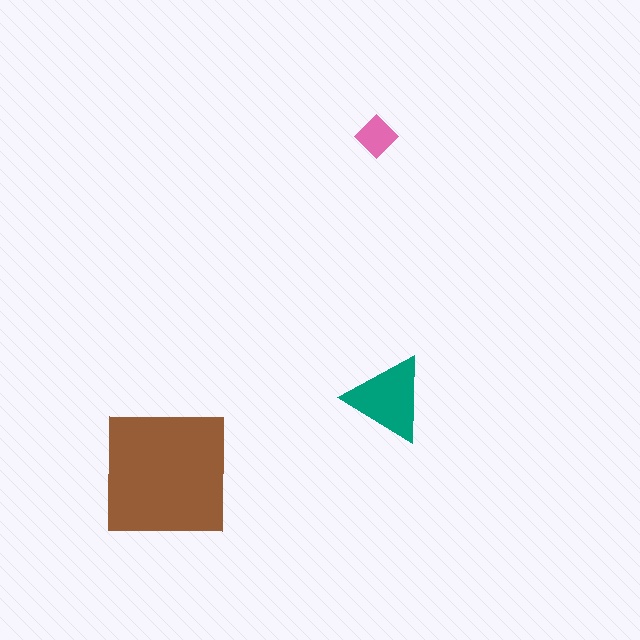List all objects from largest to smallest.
The brown square, the teal triangle, the pink diamond.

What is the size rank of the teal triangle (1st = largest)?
2nd.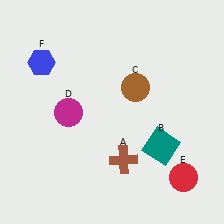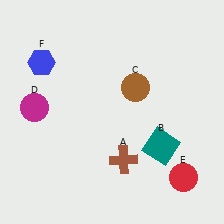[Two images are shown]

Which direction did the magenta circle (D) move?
The magenta circle (D) moved left.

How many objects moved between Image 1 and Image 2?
1 object moved between the two images.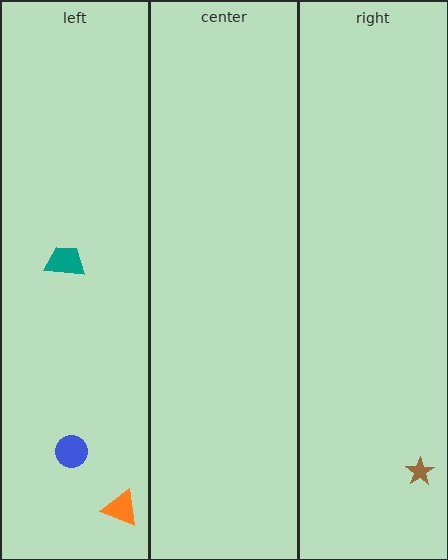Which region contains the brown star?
The right region.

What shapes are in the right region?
The brown star.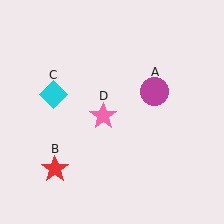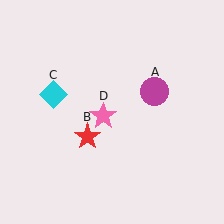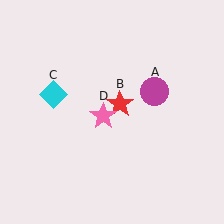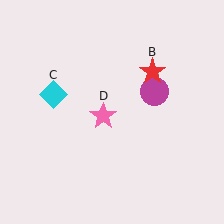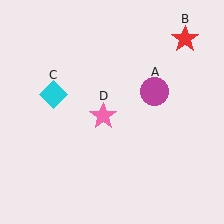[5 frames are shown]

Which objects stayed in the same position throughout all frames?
Magenta circle (object A) and cyan diamond (object C) and pink star (object D) remained stationary.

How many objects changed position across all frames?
1 object changed position: red star (object B).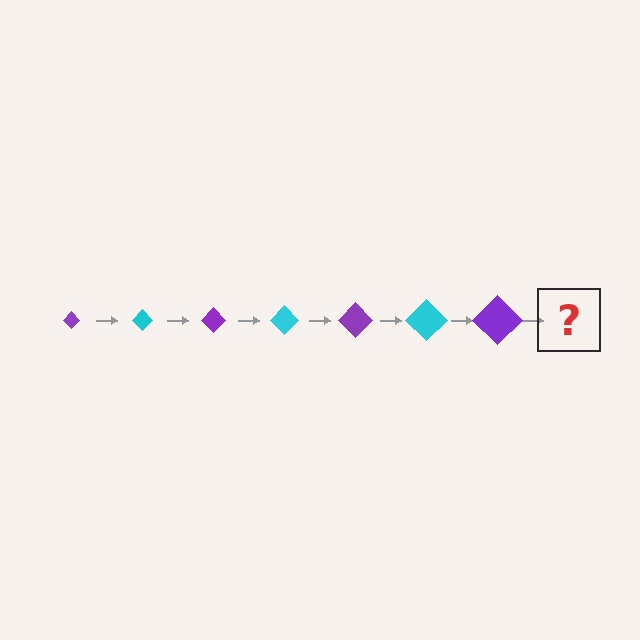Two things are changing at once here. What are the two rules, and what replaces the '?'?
The two rules are that the diamond grows larger each step and the color cycles through purple and cyan. The '?' should be a cyan diamond, larger than the previous one.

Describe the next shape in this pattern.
It should be a cyan diamond, larger than the previous one.